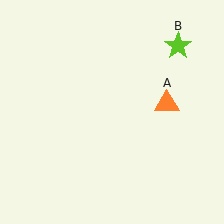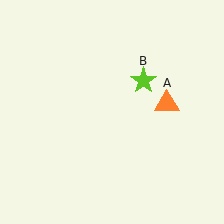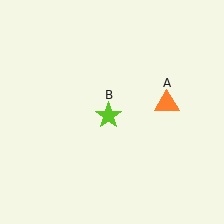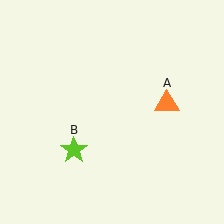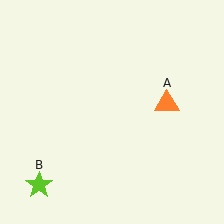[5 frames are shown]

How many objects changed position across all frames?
1 object changed position: lime star (object B).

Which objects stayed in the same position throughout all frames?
Orange triangle (object A) remained stationary.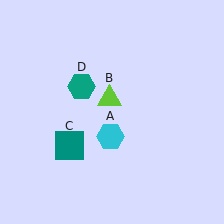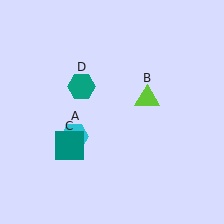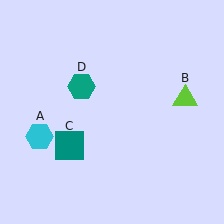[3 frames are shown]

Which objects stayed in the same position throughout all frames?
Teal square (object C) and teal hexagon (object D) remained stationary.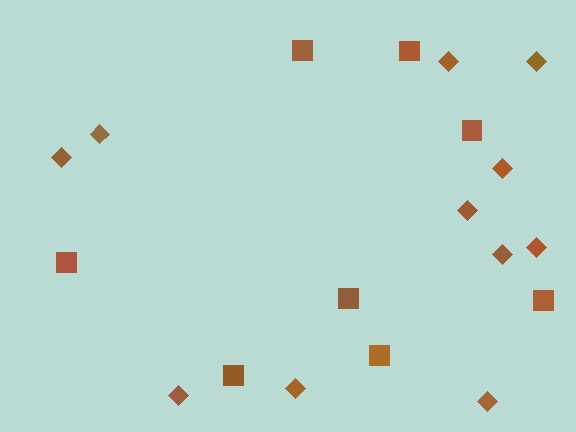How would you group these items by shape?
There are 2 groups: one group of diamonds (11) and one group of squares (8).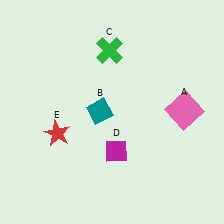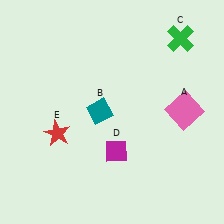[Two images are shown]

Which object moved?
The green cross (C) moved right.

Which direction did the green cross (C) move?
The green cross (C) moved right.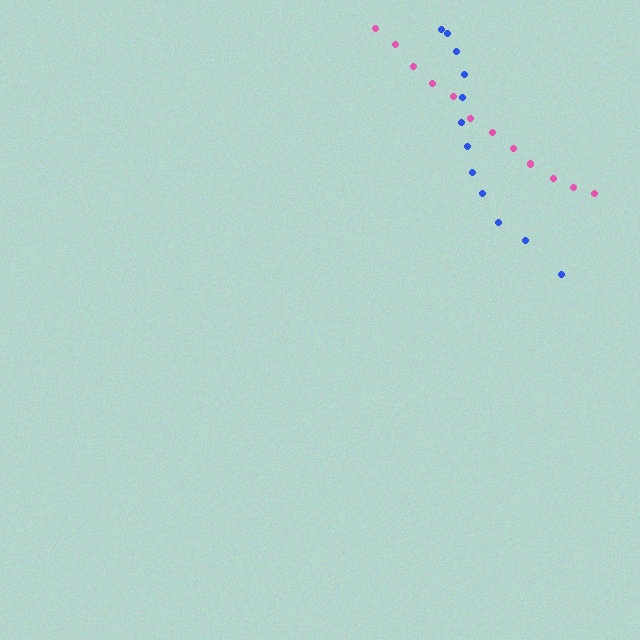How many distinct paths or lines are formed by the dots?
There are 2 distinct paths.